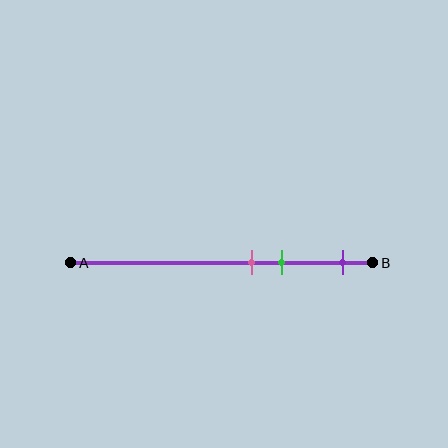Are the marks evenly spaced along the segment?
No, the marks are not evenly spaced.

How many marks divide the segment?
There are 3 marks dividing the segment.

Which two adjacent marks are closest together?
The pink and green marks are the closest adjacent pair.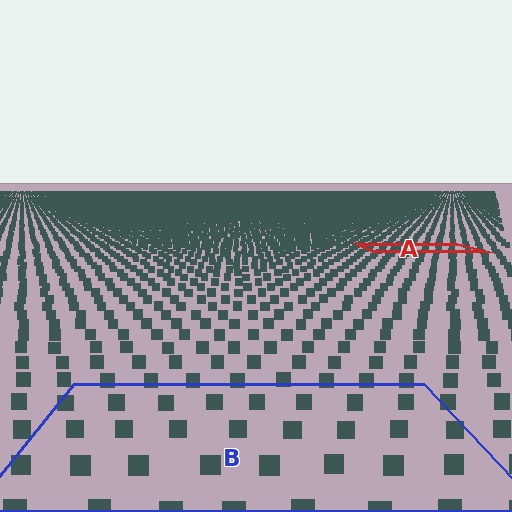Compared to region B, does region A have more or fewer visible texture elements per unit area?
Region A has more texture elements per unit area — they are packed more densely because it is farther away.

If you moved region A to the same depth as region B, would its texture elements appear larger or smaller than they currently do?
They would appear larger. At a closer depth, the same texture elements are projected at a bigger on-screen size.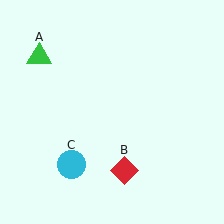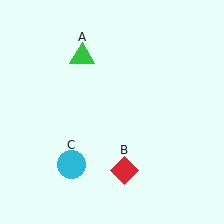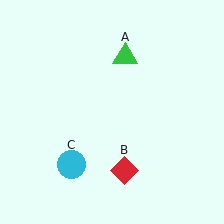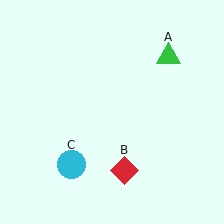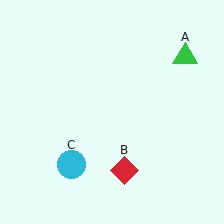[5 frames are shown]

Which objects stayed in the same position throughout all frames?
Red diamond (object B) and cyan circle (object C) remained stationary.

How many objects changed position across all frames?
1 object changed position: green triangle (object A).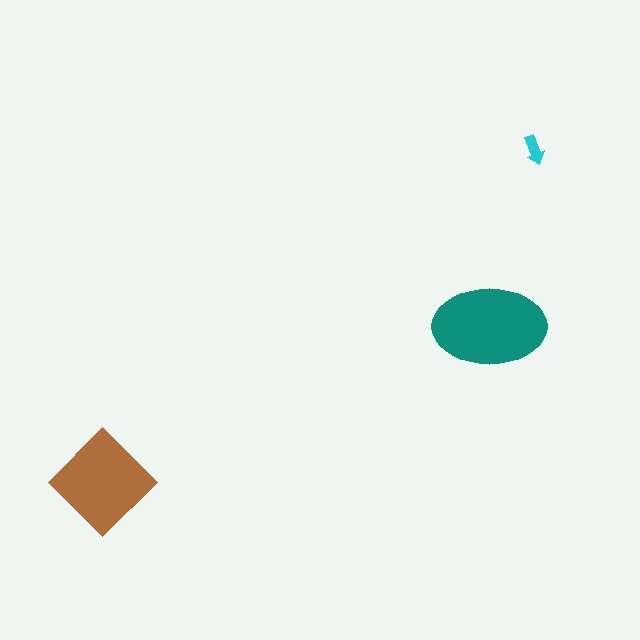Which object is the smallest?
The cyan arrow.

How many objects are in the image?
There are 3 objects in the image.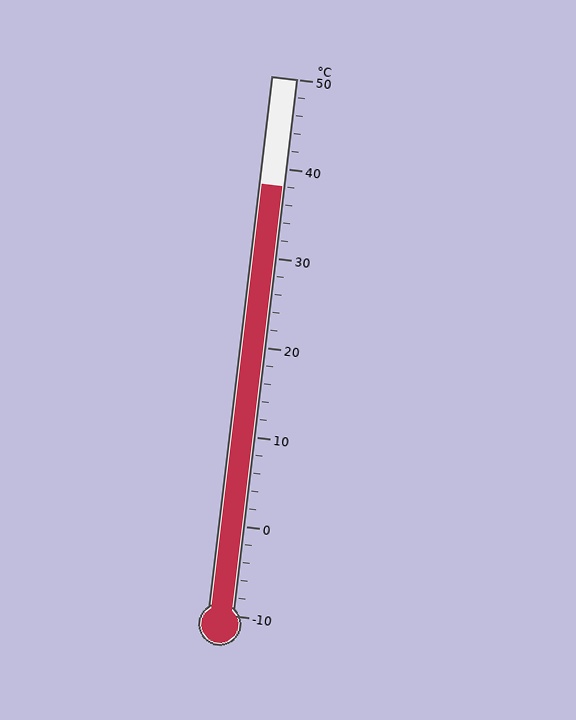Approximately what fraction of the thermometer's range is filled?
The thermometer is filled to approximately 80% of its range.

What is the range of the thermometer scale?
The thermometer scale ranges from -10°C to 50°C.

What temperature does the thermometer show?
The thermometer shows approximately 38°C.